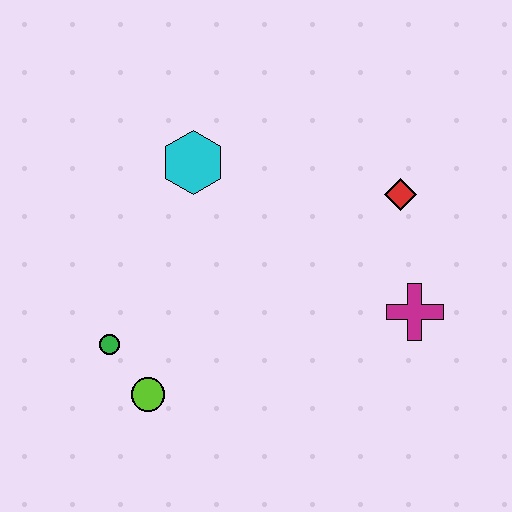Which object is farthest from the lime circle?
The red diamond is farthest from the lime circle.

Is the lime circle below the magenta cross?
Yes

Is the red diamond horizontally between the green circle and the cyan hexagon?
No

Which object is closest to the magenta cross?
The red diamond is closest to the magenta cross.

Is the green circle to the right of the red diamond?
No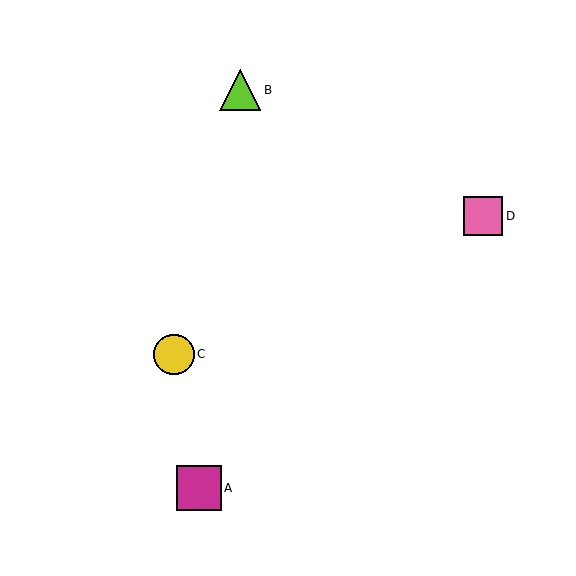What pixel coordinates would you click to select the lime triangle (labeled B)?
Click at (240, 90) to select the lime triangle B.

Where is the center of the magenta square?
The center of the magenta square is at (199, 488).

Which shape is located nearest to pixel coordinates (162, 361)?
The yellow circle (labeled C) at (174, 354) is nearest to that location.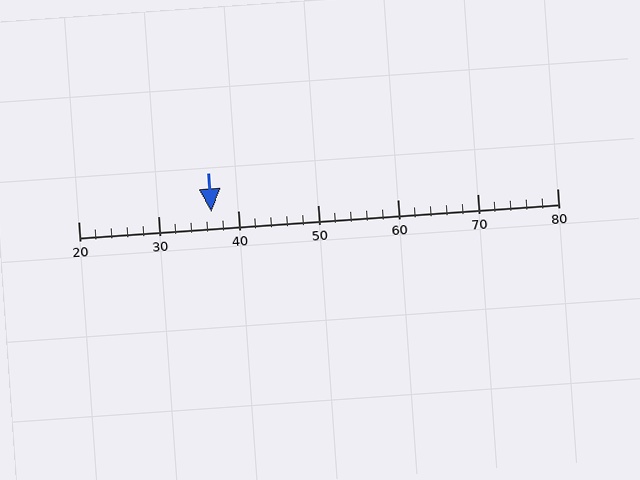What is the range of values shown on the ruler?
The ruler shows values from 20 to 80.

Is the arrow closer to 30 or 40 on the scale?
The arrow is closer to 40.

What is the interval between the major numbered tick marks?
The major tick marks are spaced 10 units apart.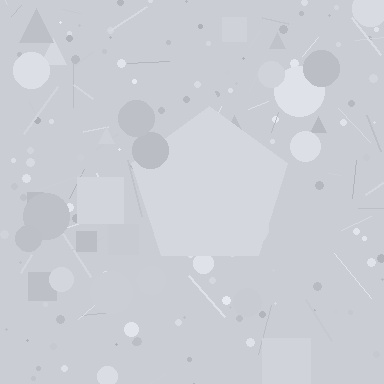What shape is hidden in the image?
A pentagon is hidden in the image.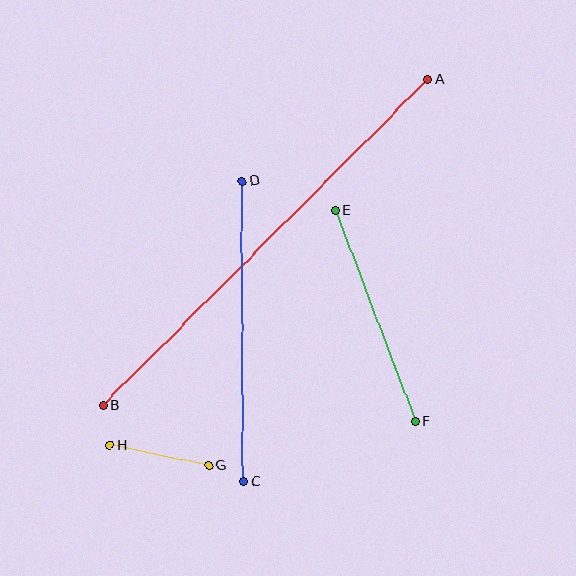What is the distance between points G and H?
The distance is approximately 101 pixels.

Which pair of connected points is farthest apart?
Points A and B are farthest apart.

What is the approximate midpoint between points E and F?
The midpoint is at approximately (375, 316) pixels.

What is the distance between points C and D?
The distance is approximately 301 pixels.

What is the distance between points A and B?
The distance is approximately 461 pixels.